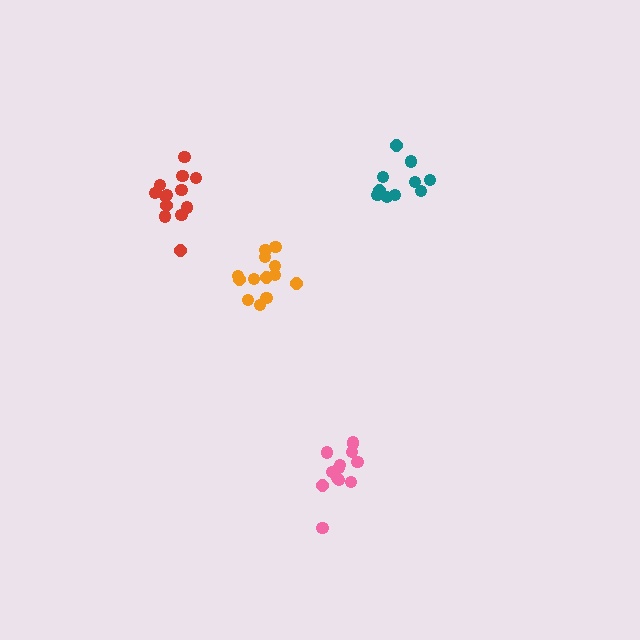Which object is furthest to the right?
The teal cluster is rightmost.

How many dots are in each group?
Group 1: 13 dots, Group 2: 13 dots, Group 3: 13 dots, Group 4: 10 dots (49 total).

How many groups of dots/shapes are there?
There are 4 groups.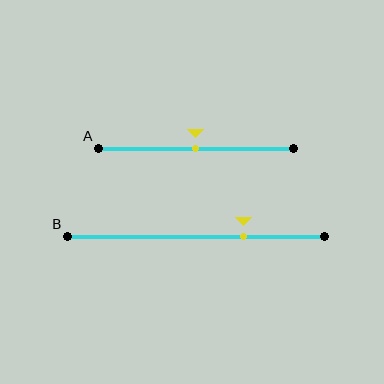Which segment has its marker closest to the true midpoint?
Segment A has its marker closest to the true midpoint.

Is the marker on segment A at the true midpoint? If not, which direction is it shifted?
Yes, the marker on segment A is at the true midpoint.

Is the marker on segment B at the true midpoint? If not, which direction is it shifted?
No, the marker on segment B is shifted to the right by about 19% of the segment length.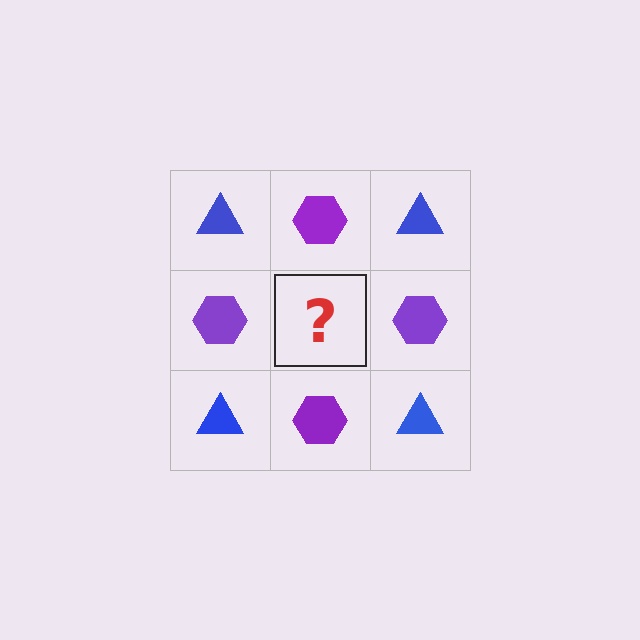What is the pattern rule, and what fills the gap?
The rule is that it alternates blue triangle and purple hexagon in a checkerboard pattern. The gap should be filled with a blue triangle.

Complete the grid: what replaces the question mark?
The question mark should be replaced with a blue triangle.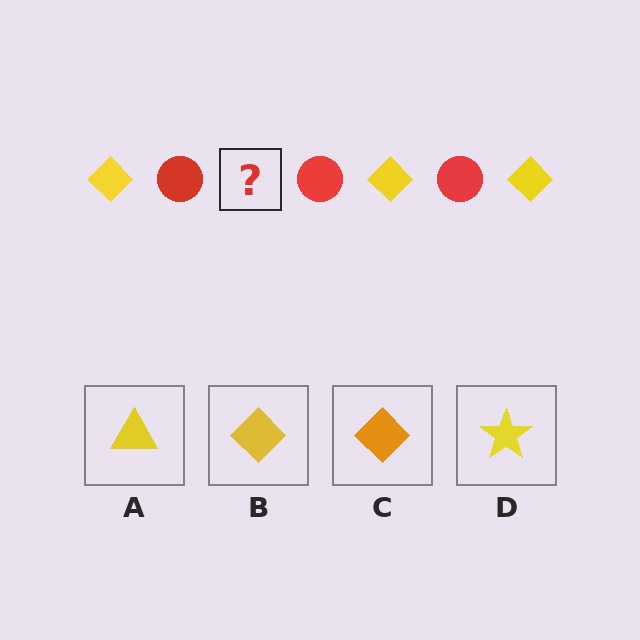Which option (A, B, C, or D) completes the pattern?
B.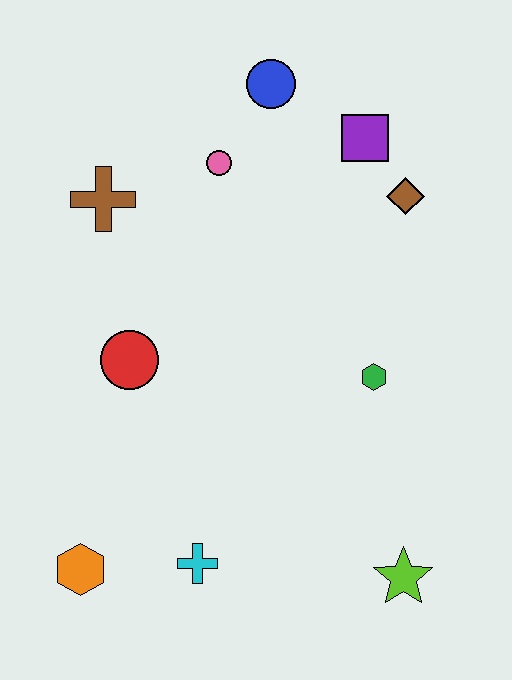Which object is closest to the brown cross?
The pink circle is closest to the brown cross.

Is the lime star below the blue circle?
Yes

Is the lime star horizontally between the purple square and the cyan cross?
No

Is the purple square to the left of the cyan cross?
No